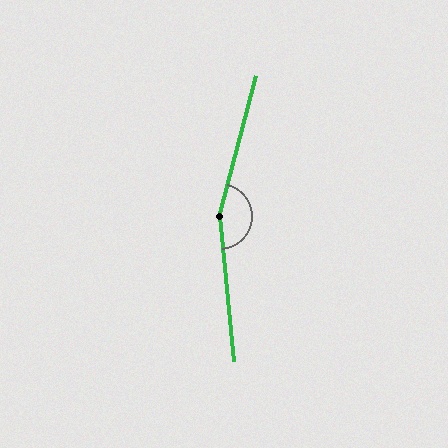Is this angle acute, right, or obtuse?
It is obtuse.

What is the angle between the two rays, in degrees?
Approximately 160 degrees.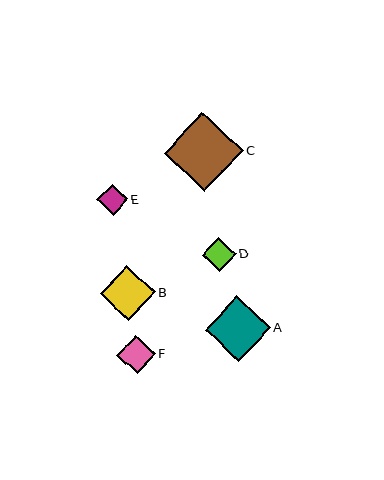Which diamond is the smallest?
Diamond E is the smallest with a size of approximately 31 pixels.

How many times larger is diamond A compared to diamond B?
Diamond A is approximately 1.2 times the size of diamond B.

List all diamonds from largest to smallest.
From largest to smallest: C, A, B, F, D, E.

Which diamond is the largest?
Diamond C is the largest with a size of approximately 79 pixels.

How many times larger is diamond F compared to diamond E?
Diamond F is approximately 1.3 times the size of diamond E.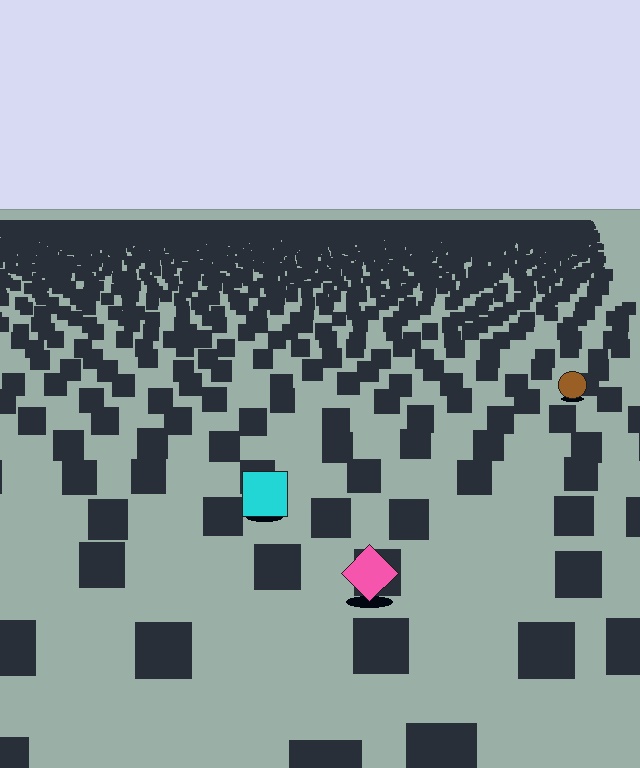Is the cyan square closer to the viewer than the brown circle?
Yes. The cyan square is closer — you can tell from the texture gradient: the ground texture is coarser near it.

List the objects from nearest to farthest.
From nearest to farthest: the pink diamond, the cyan square, the brown circle.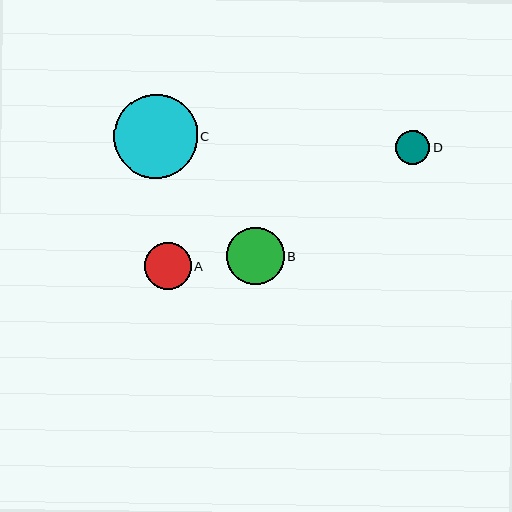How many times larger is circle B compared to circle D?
Circle B is approximately 1.7 times the size of circle D.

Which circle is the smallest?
Circle D is the smallest with a size of approximately 34 pixels.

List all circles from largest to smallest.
From largest to smallest: C, B, A, D.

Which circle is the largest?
Circle C is the largest with a size of approximately 84 pixels.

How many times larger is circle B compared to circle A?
Circle B is approximately 1.2 times the size of circle A.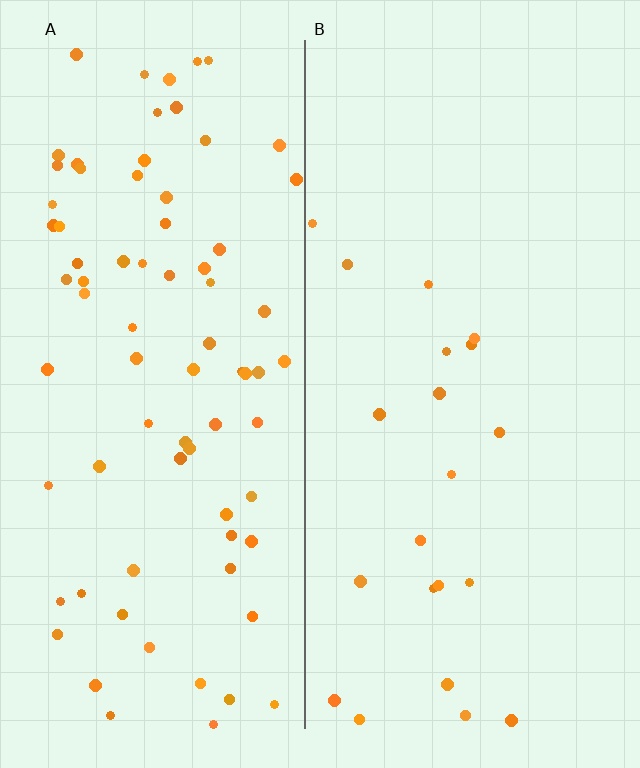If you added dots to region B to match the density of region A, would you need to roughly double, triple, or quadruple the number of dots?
Approximately quadruple.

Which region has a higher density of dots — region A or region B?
A (the left).